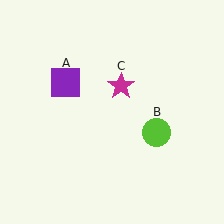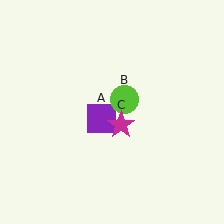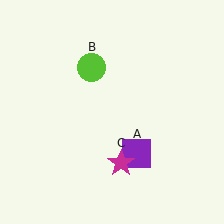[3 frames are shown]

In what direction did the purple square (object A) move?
The purple square (object A) moved down and to the right.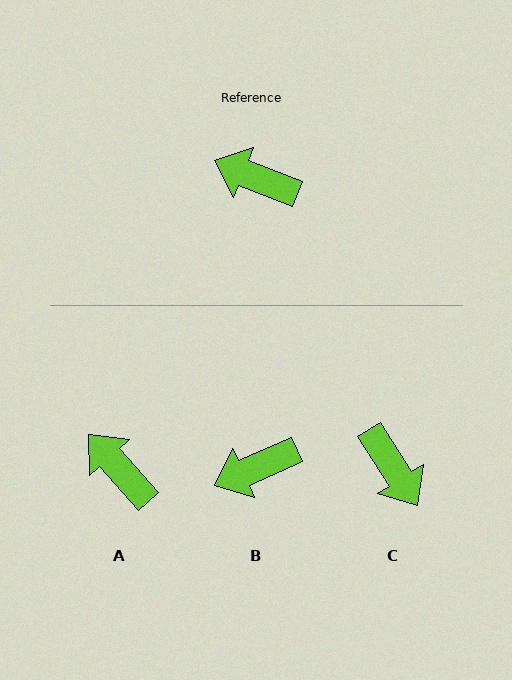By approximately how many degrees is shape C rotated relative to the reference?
Approximately 144 degrees counter-clockwise.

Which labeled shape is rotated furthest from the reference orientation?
C, about 144 degrees away.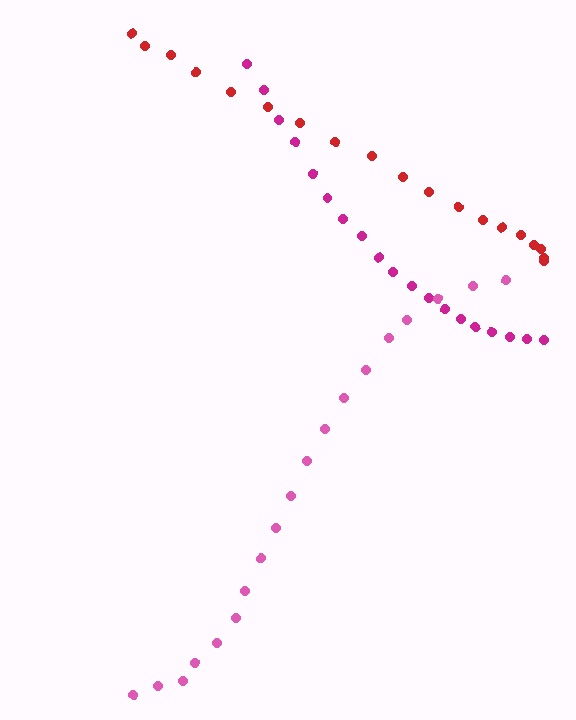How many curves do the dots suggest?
There are 3 distinct paths.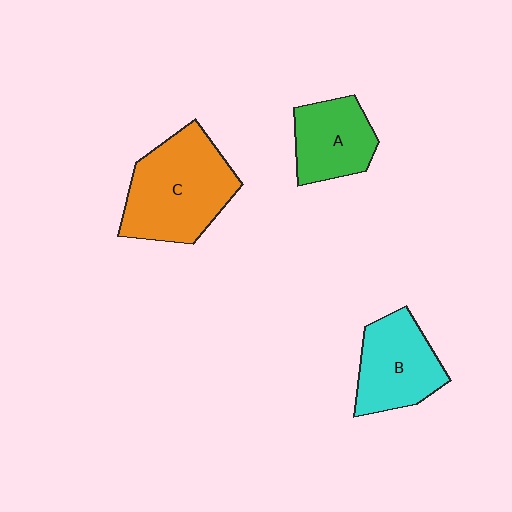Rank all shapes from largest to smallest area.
From largest to smallest: C (orange), B (cyan), A (green).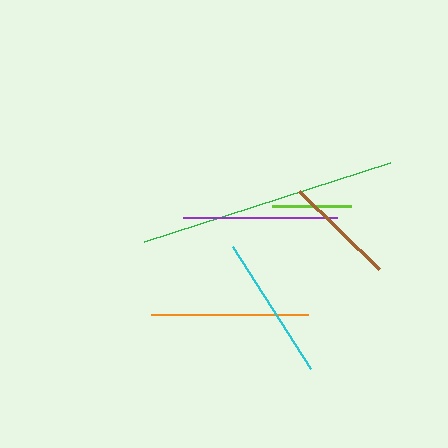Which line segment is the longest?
The green line is the longest at approximately 258 pixels.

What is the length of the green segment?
The green segment is approximately 258 pixels long.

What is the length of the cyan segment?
The cyan segment is approximately 145 pixels long.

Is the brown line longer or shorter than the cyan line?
The cyan line is longer than the brown line.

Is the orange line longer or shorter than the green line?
The green line is longer than the orange line.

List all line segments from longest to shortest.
From longest to shortest: green, orange, purple, cyan, brown, lime.